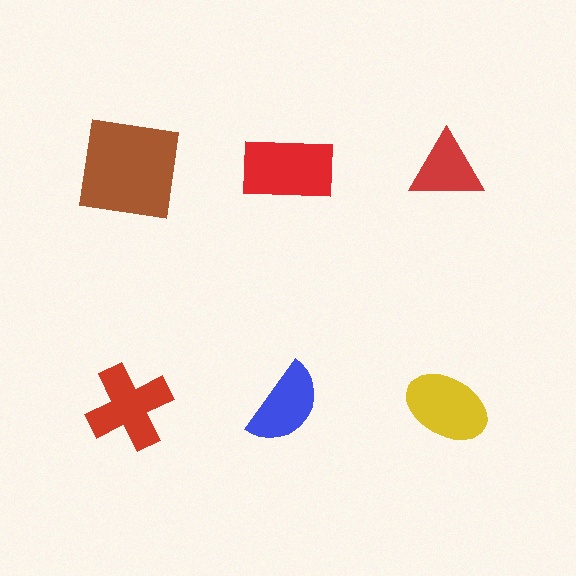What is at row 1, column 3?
A red triangle.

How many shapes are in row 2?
3 shapes.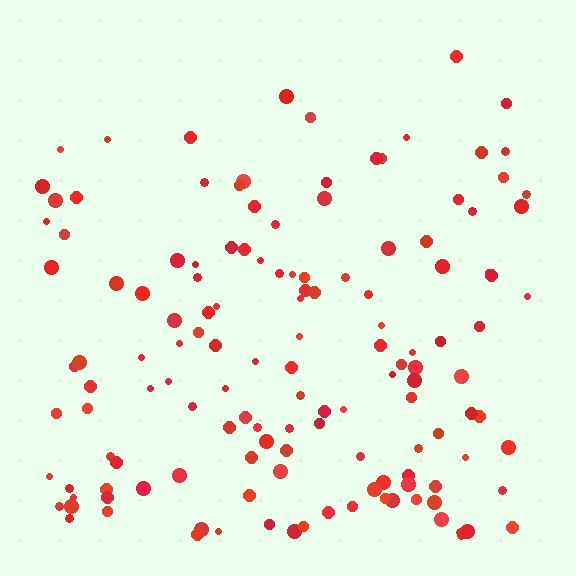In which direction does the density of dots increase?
From top to bottom, with the bottom side densest.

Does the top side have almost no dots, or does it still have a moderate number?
Still a moderate number, just noticeably fewer than the bottom.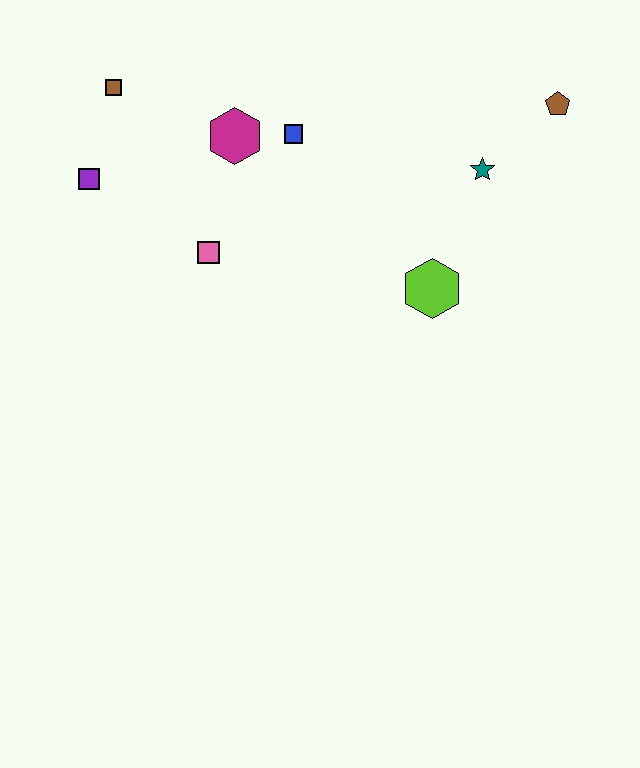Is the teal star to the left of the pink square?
No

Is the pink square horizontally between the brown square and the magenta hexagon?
Yes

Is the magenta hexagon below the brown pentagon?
Yes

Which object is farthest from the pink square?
The brown pentagon is farthest from the pink square.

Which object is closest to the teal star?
The brown pentagon is closest to the teal star.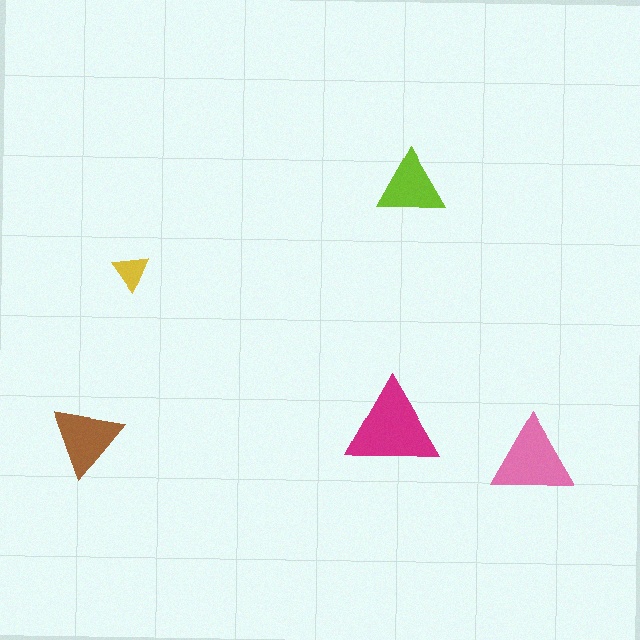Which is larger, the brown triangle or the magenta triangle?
The magenta one.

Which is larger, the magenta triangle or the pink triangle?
The magenta one.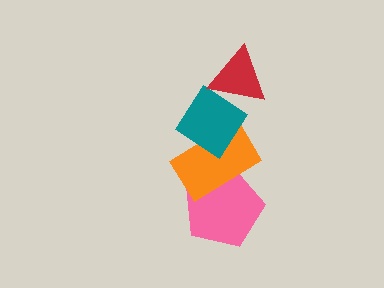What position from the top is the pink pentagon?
The pink pentagon is 4th from the top.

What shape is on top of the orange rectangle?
The teal diamond is on top of the orange rectangle.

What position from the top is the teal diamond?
The teal diamond is 2nd from the top.